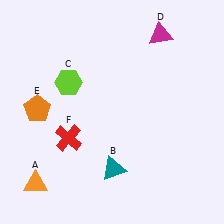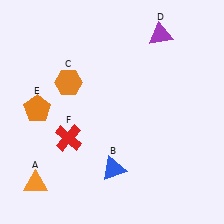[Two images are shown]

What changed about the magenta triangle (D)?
In Image 1, D is magenta. In Image 2, it changed to purple.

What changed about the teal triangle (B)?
In Image 1, B is teal. In Image 2, it changed to blue.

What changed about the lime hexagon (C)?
In Image 1, C is lime. In Image 2, it changed to orange.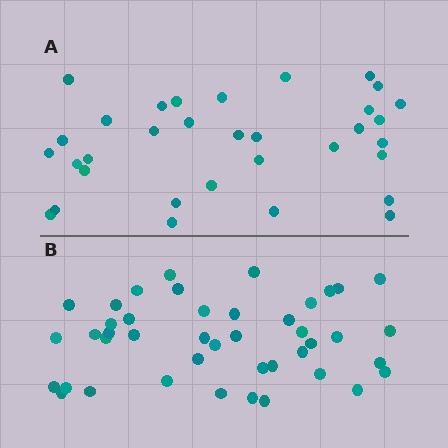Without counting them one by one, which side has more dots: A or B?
Region B (the bottom region) has more dots.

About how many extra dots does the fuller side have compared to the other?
Region B has roughly 10 or so more dots than region A.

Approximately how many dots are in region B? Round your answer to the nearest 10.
About 40 dots. (The exact count is 43, which rounds to 40.)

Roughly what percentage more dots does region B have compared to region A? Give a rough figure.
About 30% more.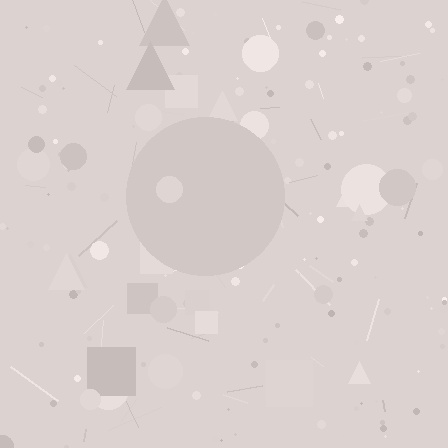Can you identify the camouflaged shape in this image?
The camouflaged shape is a circle.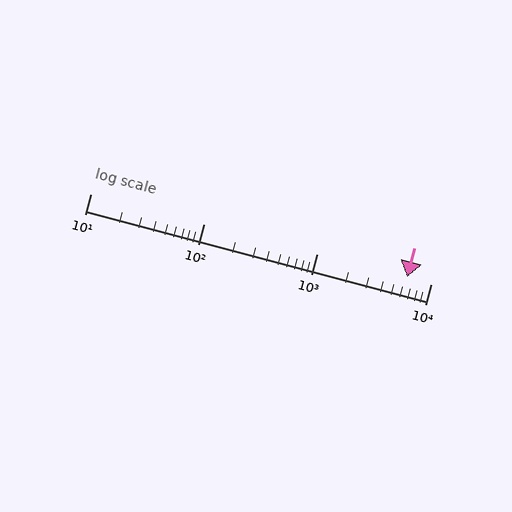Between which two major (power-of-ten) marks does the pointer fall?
The pointer is between 1000 and 10000.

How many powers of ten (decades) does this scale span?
The scale spans 3 decades, from 10 to 10000.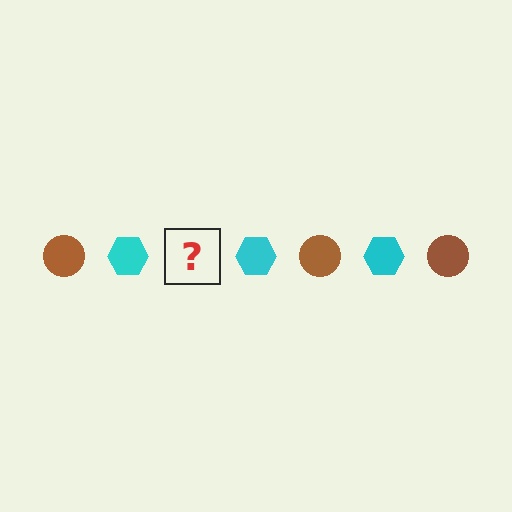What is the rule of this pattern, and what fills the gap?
The rule is that the pattern alternates between brown circle and cyan hexagon. The gap should be filled with a brown circle.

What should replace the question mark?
The question mark should be replaced with a brown circle.